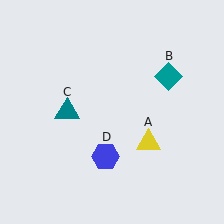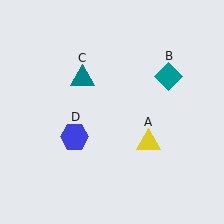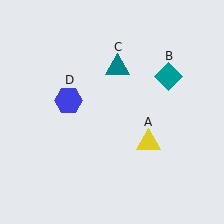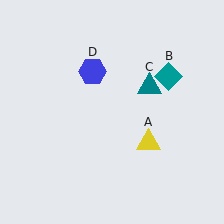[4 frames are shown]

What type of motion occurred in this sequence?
The teal triangle (object C), blue hexagon (object D) rotated clockwise around the center of the scene.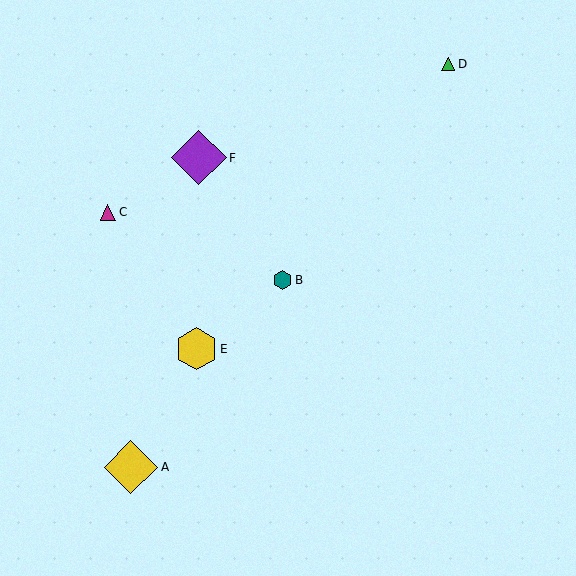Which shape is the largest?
The purple diamond (labeled F) is the largest.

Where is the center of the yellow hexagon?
The center of the yellow hexagon is at (196, 349).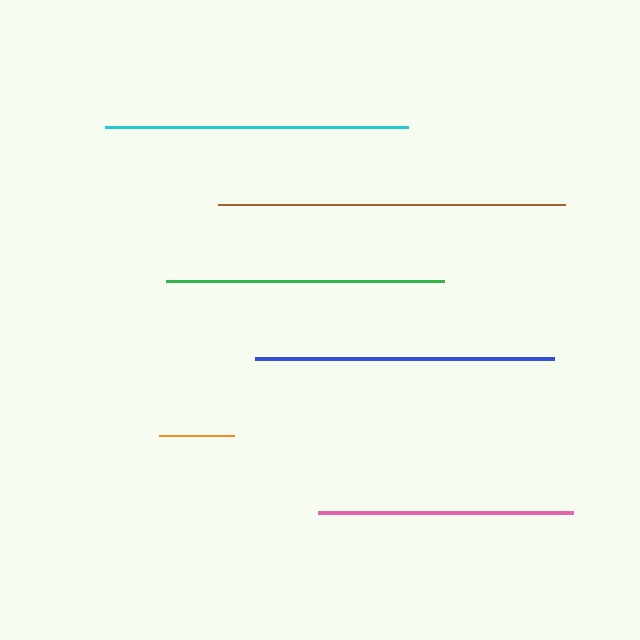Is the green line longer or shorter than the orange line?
The green line is longer than the orange line.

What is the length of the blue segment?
The blue segment is approximately 298 pixels long.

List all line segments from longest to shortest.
From longest to shortest: brown, cyan, blue, green, pink, orange.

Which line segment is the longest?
The brown line is the longest at approximately 347 pixels.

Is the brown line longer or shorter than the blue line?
The brown line is longer than the blue line.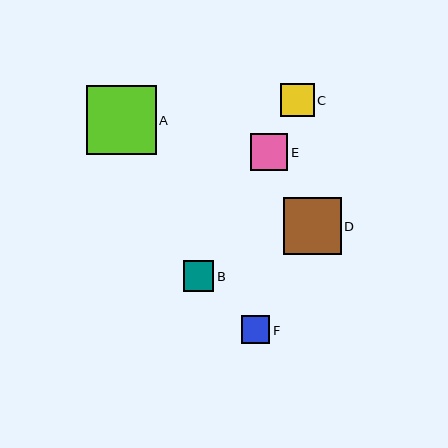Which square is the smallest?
Square F is the smallest with a size of approximately 28 pixels.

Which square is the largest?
Square A is the largest with a size of approximately 70 pixels.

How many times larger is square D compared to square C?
Square D is approximately 1.7 times the size of square C.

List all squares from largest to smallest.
From largest to smallest: A, D, E, C, B, F.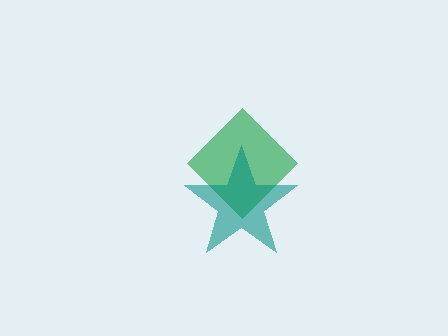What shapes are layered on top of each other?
The layered shapes are: a green diamond, a teal star.